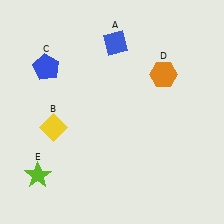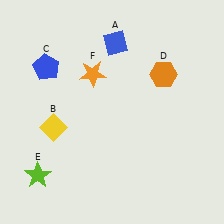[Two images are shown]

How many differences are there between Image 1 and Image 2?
There is 1 difference between the two images.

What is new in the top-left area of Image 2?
An orange star (F) was added in the top-left area of Image 2.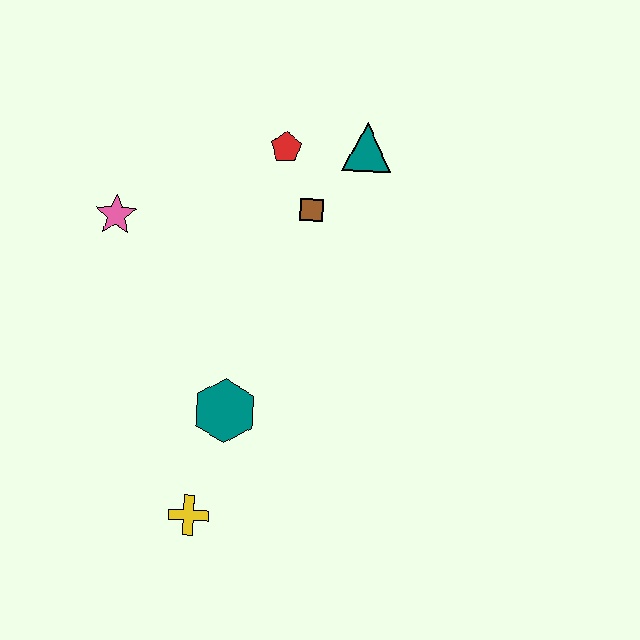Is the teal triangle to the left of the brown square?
No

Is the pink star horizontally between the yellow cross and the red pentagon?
No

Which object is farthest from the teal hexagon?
The teal triangle is farthest from the teal hexagon.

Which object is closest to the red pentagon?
The brown square is closest to the red pentagon.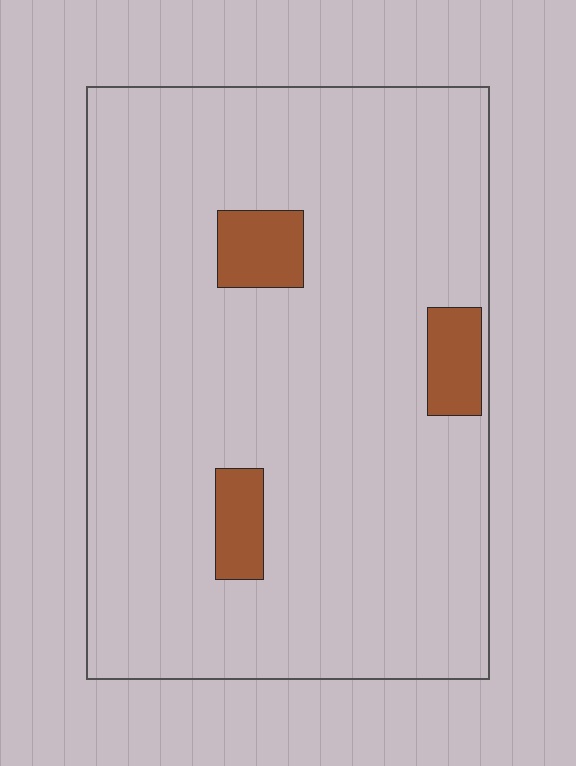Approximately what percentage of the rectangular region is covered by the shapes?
Approximately 10%.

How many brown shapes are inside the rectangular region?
3.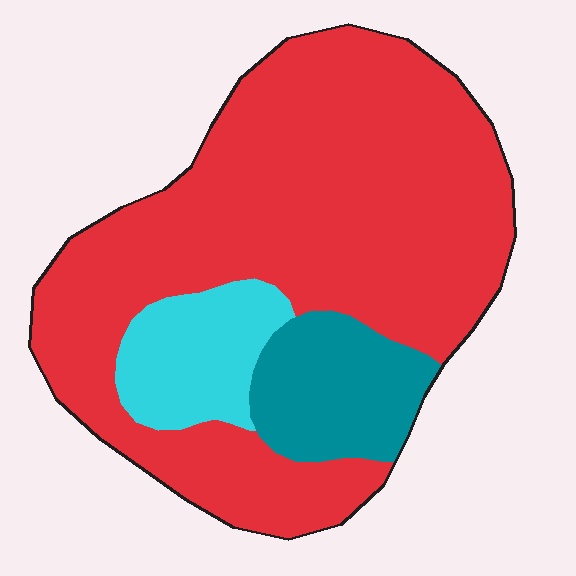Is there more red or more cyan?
Red.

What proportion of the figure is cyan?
Cyan takes up less than a sixth of the figure.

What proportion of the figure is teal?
Teal takes up about one eighth (1/8) of the figure.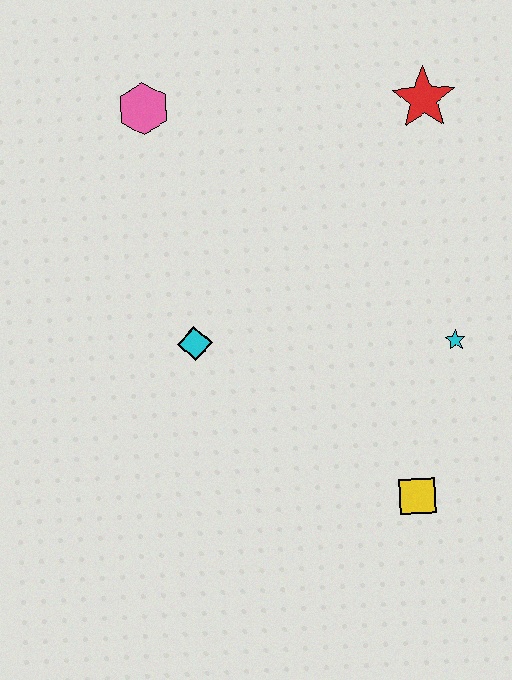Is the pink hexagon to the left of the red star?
Yes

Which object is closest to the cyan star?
The yellow square is closest to the cyan star.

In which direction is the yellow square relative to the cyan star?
The yellow square is below the cyan star.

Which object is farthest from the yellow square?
The pink hexagon is farthest from the yellow square.